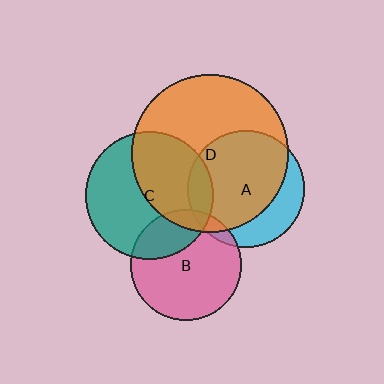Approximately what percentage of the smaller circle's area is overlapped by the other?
Approximately 25%.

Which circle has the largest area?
Circle D (orange).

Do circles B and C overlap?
Yes.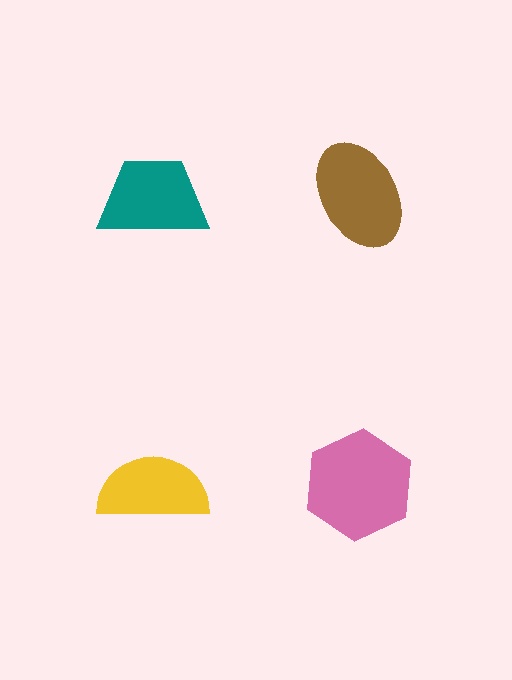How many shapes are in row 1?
2 shapes.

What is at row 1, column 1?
A teal trapezoid.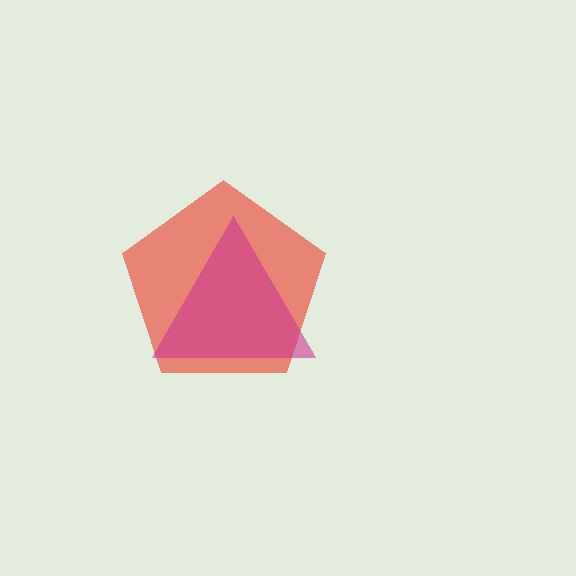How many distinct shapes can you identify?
There are 2 distinct shapes: a red pentagon, a magenta triangle.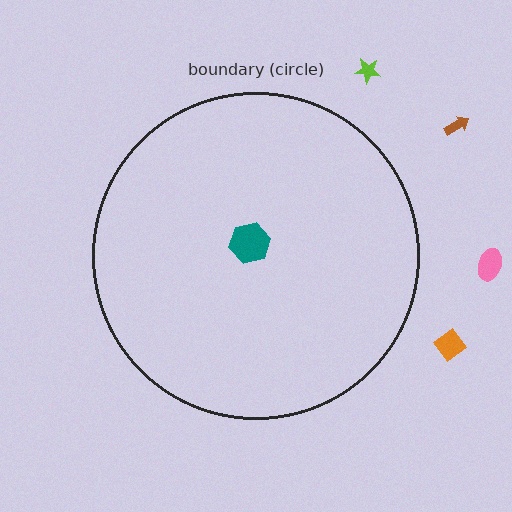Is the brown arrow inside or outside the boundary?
Outside.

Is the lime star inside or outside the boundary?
Outside.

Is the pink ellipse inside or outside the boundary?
Outside.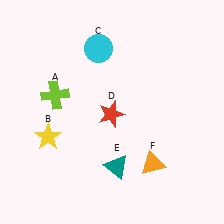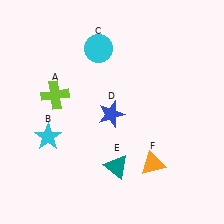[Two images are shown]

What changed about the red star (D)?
In Image 1, D is red. In Image 2, it changed to blue.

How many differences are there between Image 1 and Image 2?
There are 2 differences between the two images.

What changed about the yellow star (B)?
In Image 1, B is yellow. In Image 2, it changed to cyan.